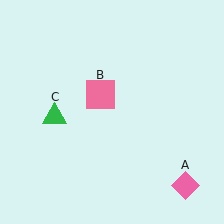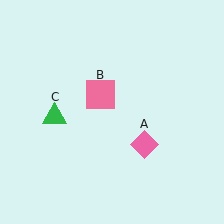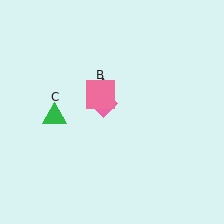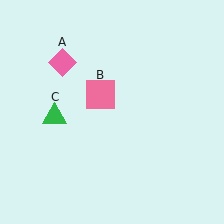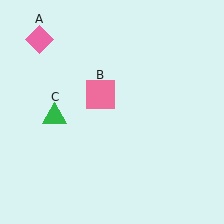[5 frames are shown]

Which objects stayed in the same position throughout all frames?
Pink square (object B) and green triangle (object C) remained stationary.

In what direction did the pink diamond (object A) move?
The pink diamond (object A) moved up and to the left.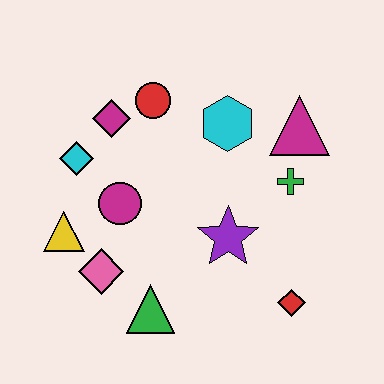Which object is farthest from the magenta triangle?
The yellow triangle is farthest from the magenta triangle.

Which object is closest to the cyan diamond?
The magenta diamond is closest to the cyan diamond.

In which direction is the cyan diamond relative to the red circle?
The cyan diamond is to the left of the red circle.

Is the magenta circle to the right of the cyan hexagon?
No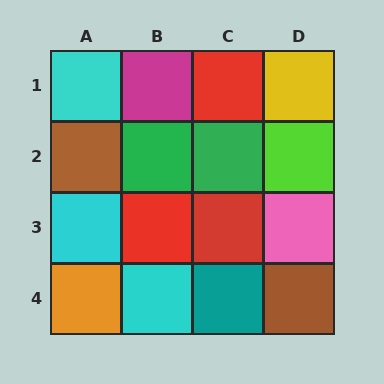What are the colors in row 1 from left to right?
Cyan, magenta, red, yellow.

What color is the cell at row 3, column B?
Red.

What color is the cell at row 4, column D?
Brown.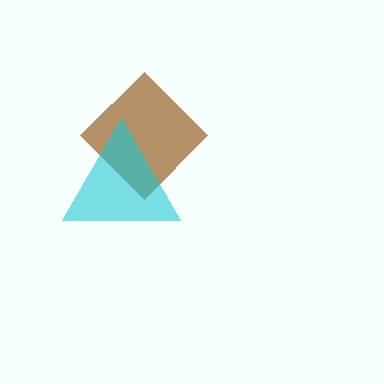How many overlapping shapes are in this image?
There are 2 overlapping shapes in the image.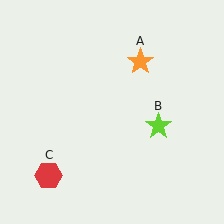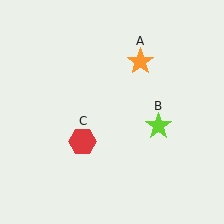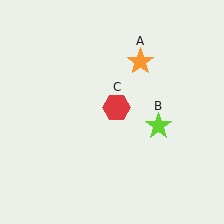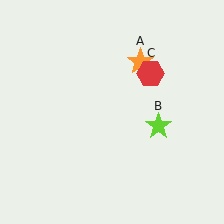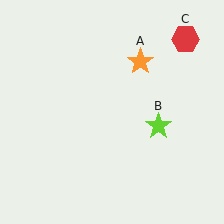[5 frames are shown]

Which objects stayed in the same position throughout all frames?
Orange star (object A) and lime star (object B) remained stationary.